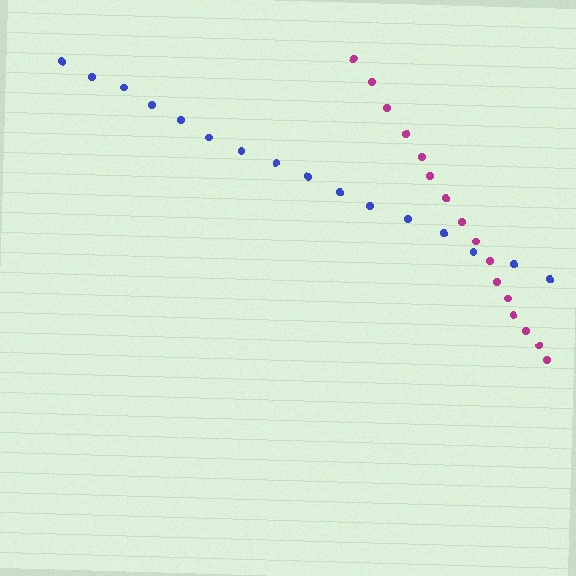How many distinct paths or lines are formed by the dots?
There are 2 distinct paths.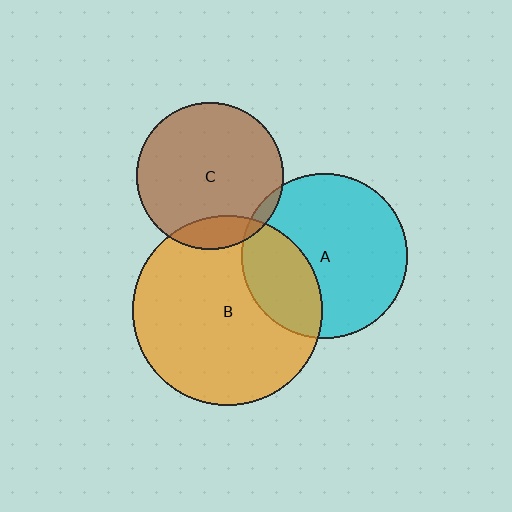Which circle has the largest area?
Circle B (orange).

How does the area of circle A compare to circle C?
Approximately 1.3 times.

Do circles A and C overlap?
Yes.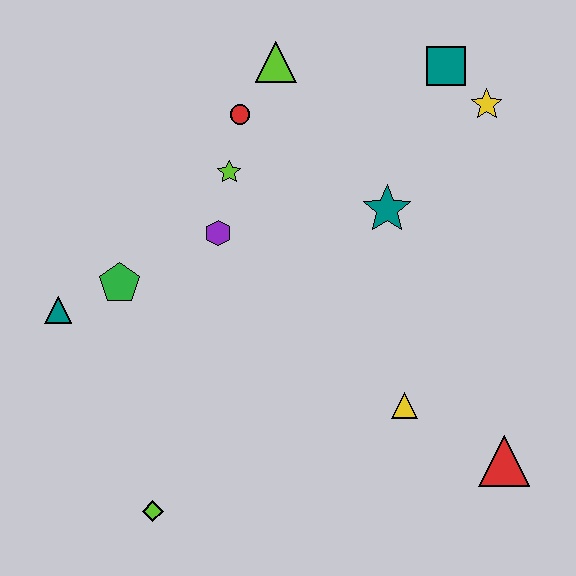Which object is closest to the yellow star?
The teal square is closest to the yellow star.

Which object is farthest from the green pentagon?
The red triangle is farthest from the green pentagon.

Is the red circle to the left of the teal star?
Yes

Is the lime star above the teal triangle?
Yes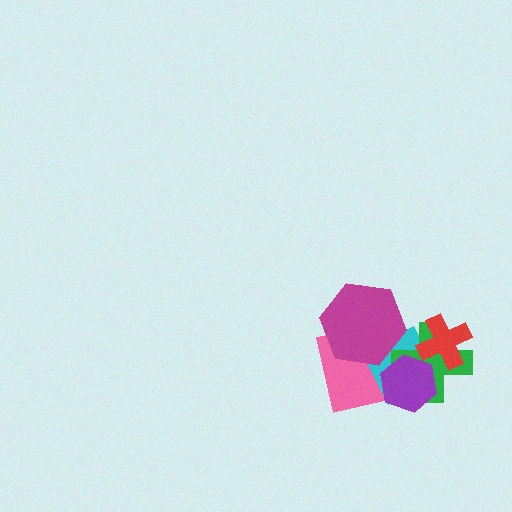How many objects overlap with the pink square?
4 objects overlap with the pink square.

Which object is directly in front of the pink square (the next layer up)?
The cyan diamond is directly in front of the pink square.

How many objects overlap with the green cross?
4 objects overlap with the green cross.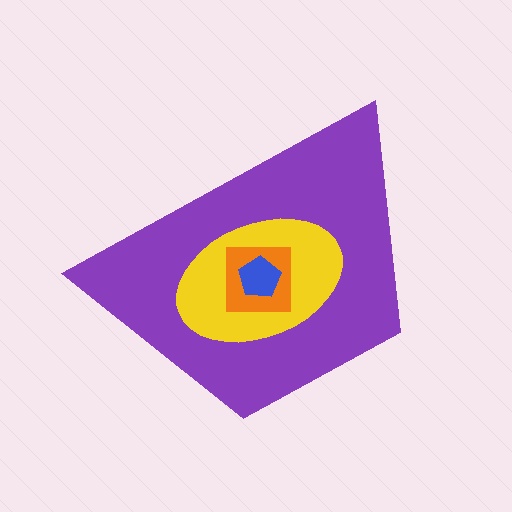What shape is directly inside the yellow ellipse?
The orange square.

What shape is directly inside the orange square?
The blue pentagon.